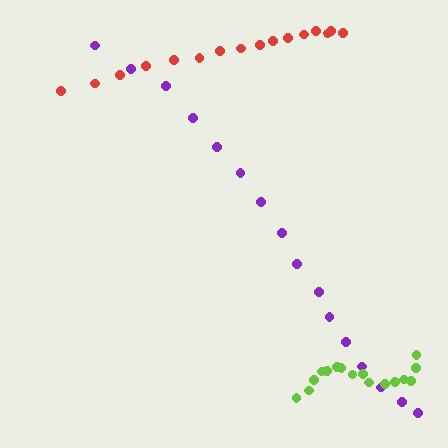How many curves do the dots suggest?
There are 3 distinct paths.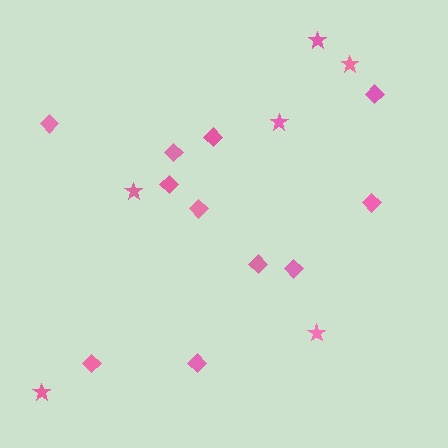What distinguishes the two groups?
There are 2 groups: one group of diamonds (11) and one group of stars (6).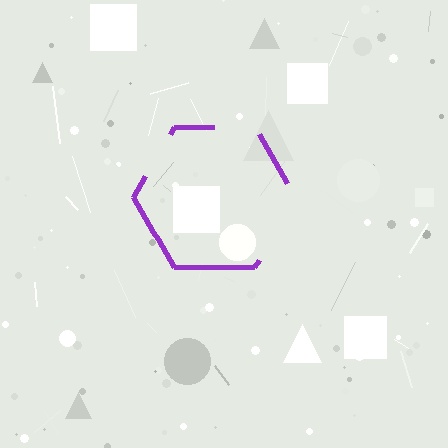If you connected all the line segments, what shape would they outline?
They would outline a hexagon.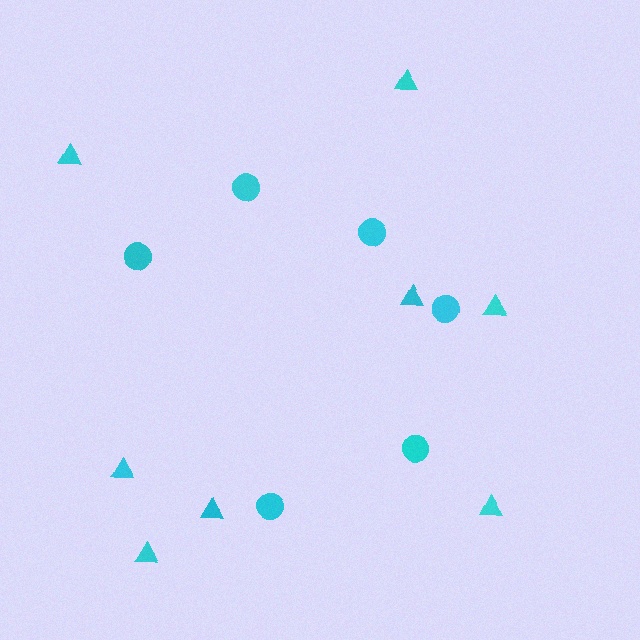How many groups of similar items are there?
There are 2 groups: one group of circles (6) and one group of triangles (8).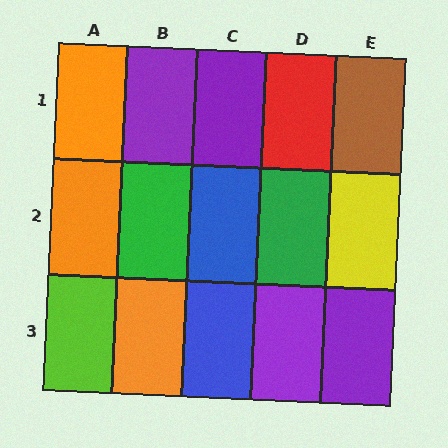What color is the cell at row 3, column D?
Purple.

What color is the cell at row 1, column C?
Purple.